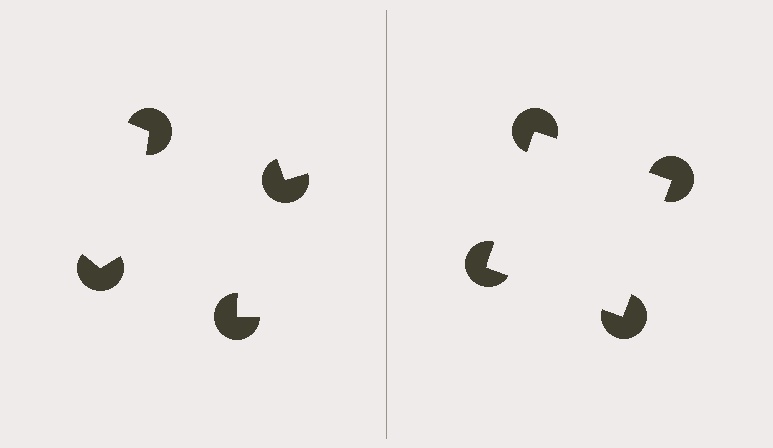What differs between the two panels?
The pac-man discs are positioned identically on both sides; only the wedge orientations differ. On the right they align to a square; on the left they are misaligned.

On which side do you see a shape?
An illusory square appears on the right side. On the left side the wedge cuts are rotated, so no coherent shape forms.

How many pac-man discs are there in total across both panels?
8 — 4 on each side.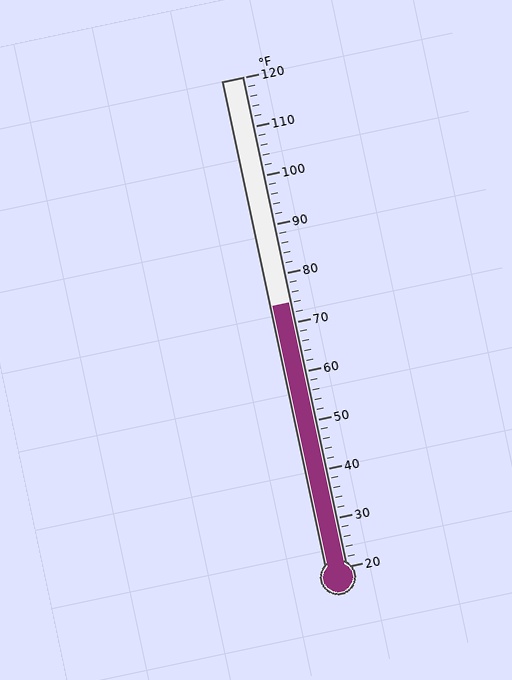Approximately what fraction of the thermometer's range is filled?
The thermometer is filled to approximately 55% of its range.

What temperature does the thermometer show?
The thermometer shows approximately 74°F.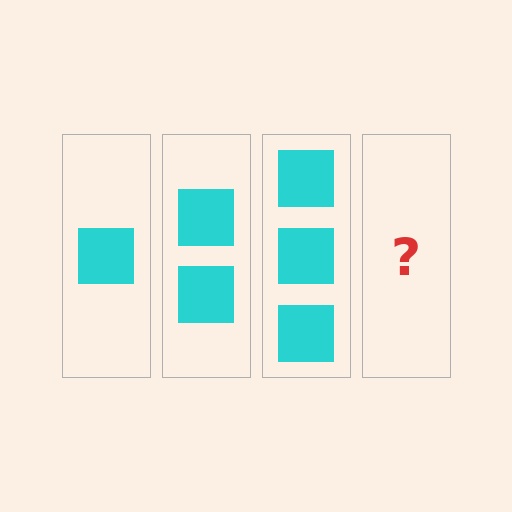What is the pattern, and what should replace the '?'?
The pattern is that each step adds one more square. The '?' should be 4 squares.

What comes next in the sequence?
The next element should be 4 squares.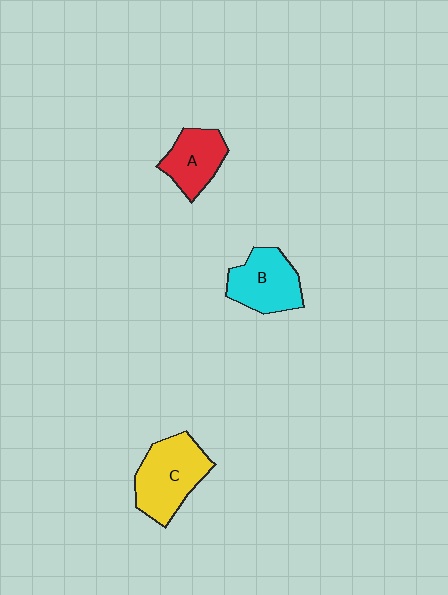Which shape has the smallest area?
Shape A (red).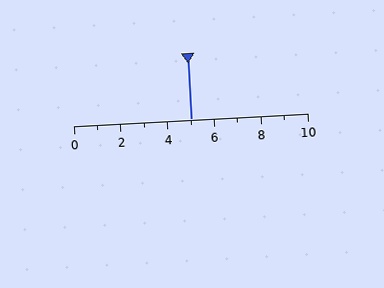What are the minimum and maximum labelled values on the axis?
The axis runs from 0 to 10.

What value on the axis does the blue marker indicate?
The marker indicates approximately 5.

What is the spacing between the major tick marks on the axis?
The major ticks are spaced 2 apart.